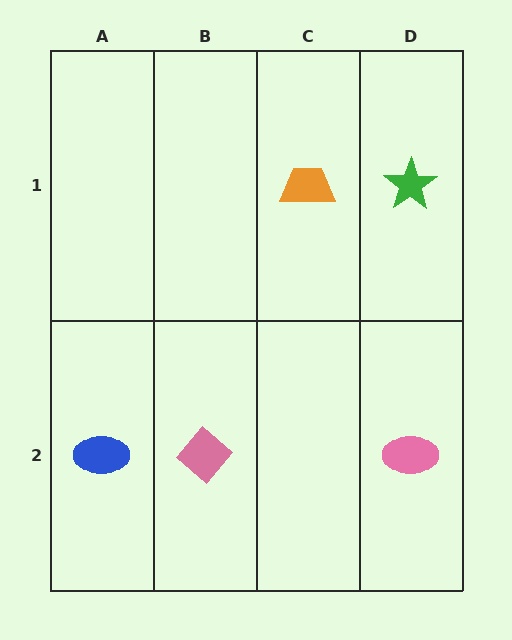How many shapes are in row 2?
3 shapes.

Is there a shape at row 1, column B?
No, that cell is empty.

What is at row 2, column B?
A pink diamond.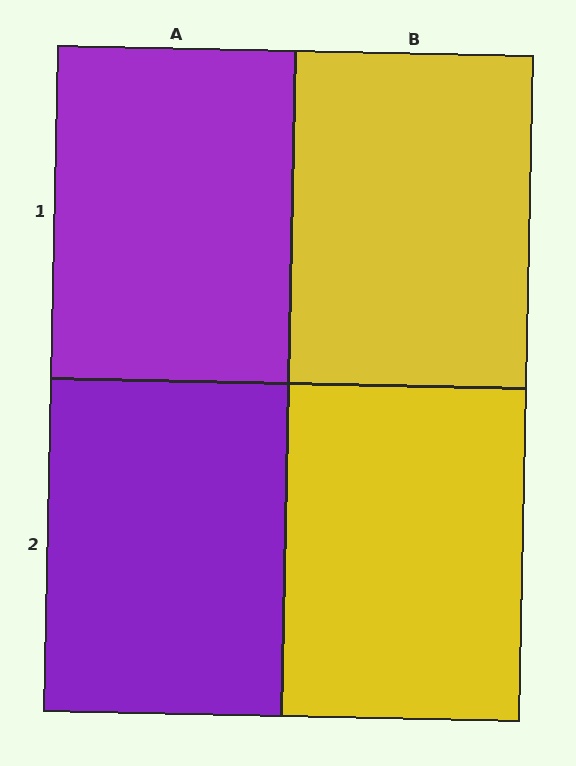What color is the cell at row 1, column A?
Purple.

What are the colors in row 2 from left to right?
Purple, yellow.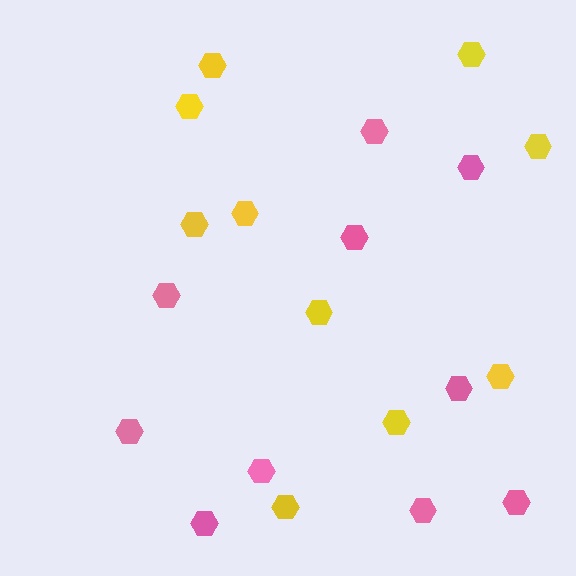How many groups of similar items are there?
There are 2 groups: one group of yellow hexagons (10) and one group of pink hexagons (10).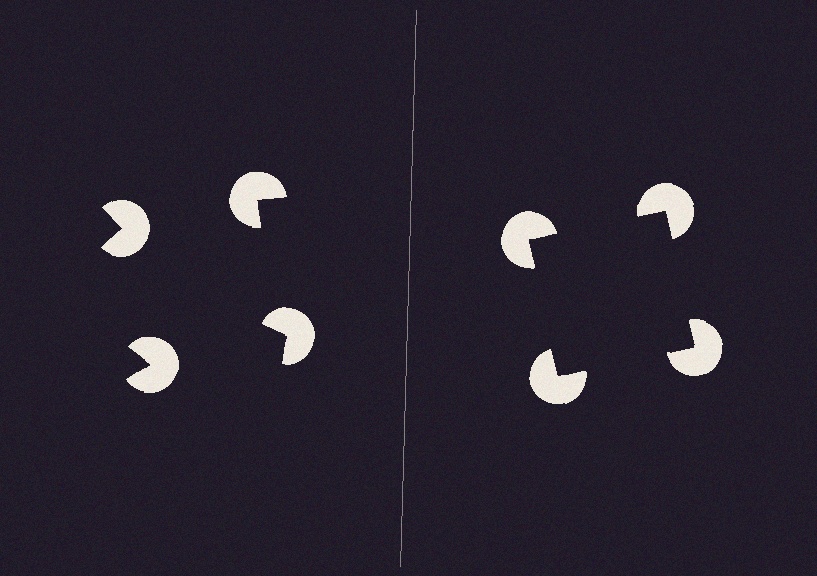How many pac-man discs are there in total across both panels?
8 — 4 on each side.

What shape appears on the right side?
An illusory square.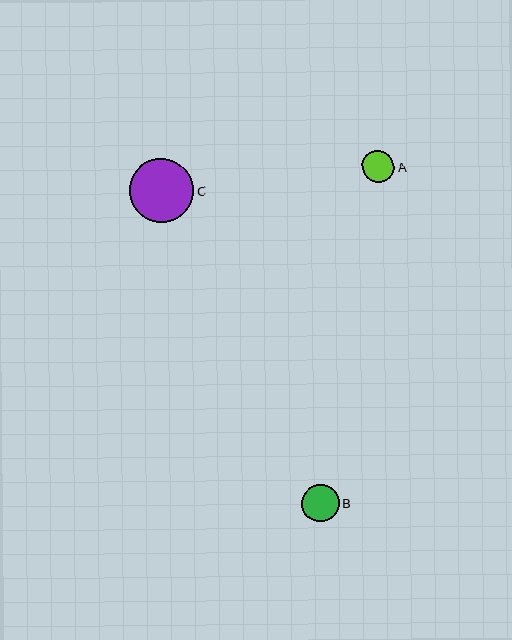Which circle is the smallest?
Circle A is the smallest with a size of approximately 32 pixels.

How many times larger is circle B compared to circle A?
Circle B is approximately 1.2 times the size of circle A.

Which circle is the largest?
Circle C is the largest with a size of approximately 64 pixels.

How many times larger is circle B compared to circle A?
Circle B is approximately 1.2 times the size of circle A.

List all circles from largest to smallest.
From largest to smallest: C, B, A.